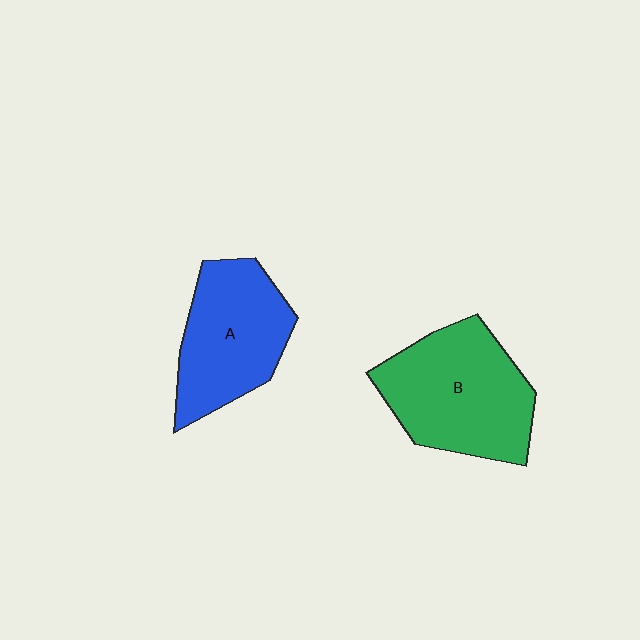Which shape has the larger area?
Shape B (green).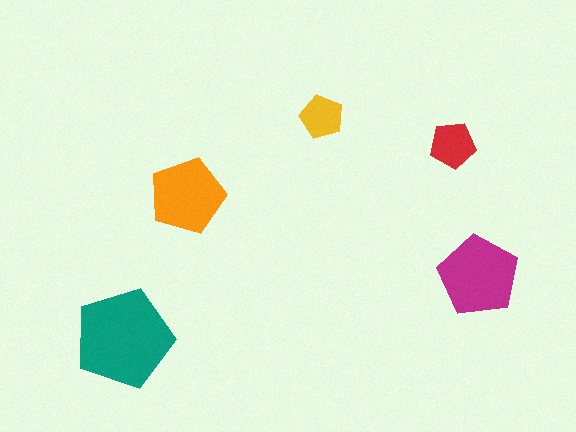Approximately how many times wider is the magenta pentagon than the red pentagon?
About 1.5 times wider.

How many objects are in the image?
There are 5 objects in the image.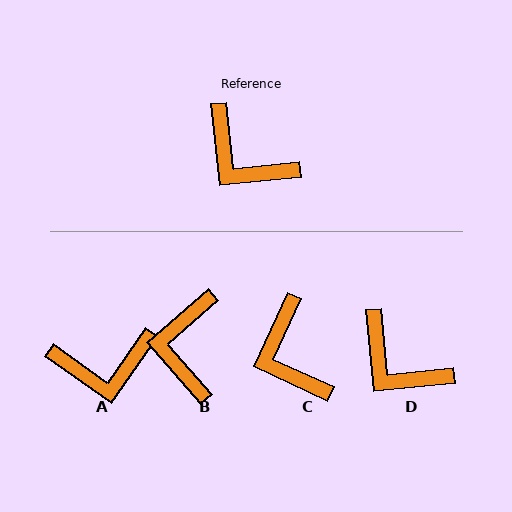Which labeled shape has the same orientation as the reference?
D.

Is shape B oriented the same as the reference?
No, it is off by about 55 degrees.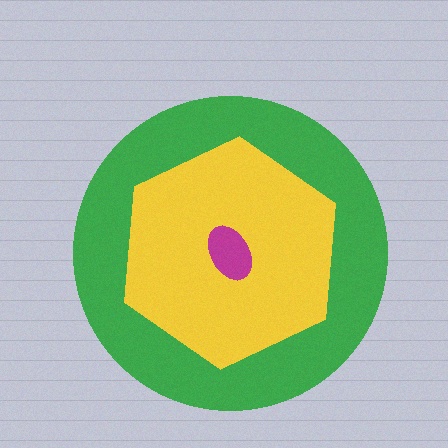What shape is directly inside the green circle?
The yellow hexagon.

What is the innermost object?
The magenta ellipse.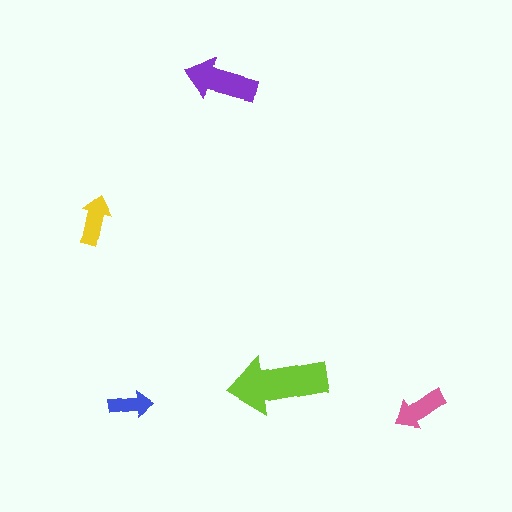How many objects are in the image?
There are 5 objects in the image.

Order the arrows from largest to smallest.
the lime one, the purple one, the pink one, the yellow one, the blue one.